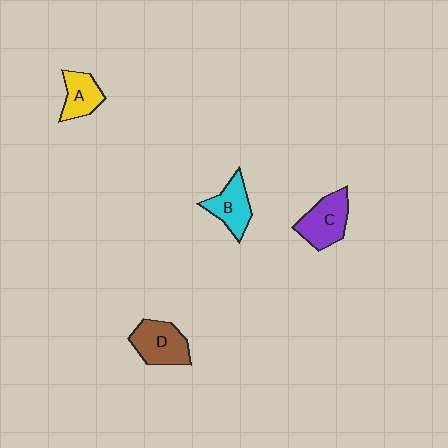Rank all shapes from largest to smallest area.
From largest to smallest: D (brown), C (purple), B (cyan), A (yellow).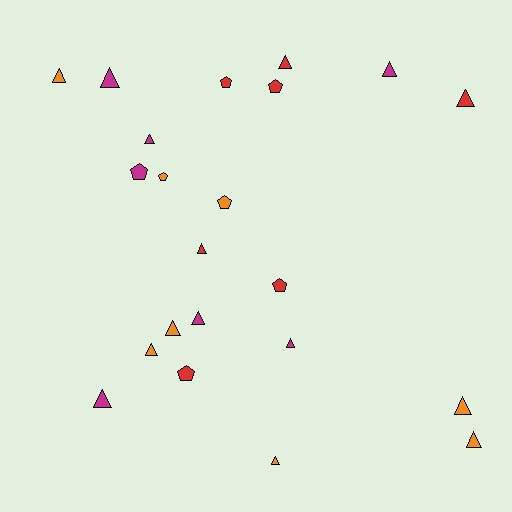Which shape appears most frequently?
Triangle, with 15 objects.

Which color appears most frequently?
Orange, with 8 objects.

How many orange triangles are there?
There are 6 orange triangles.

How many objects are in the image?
There are 22 objects.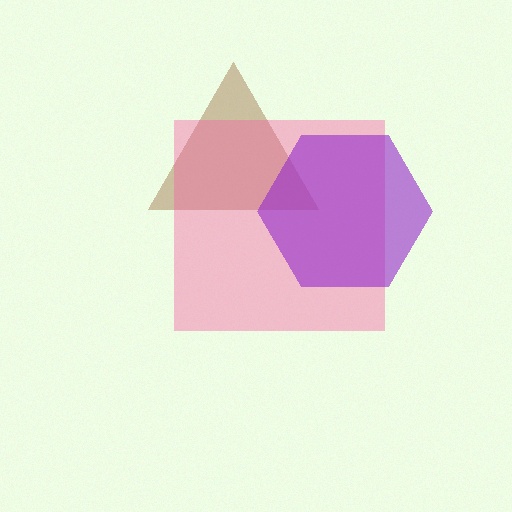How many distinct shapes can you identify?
There are 3 distinct shapes: a brown triangle, a pink square, a purple hexagon.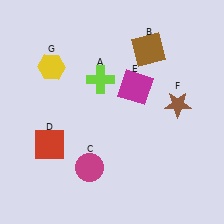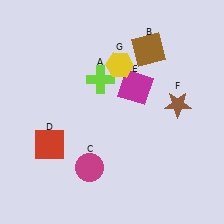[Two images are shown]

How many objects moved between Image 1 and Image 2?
1 object moved between the two images.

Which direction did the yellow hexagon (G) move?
The yellow hexagon (G) moved right.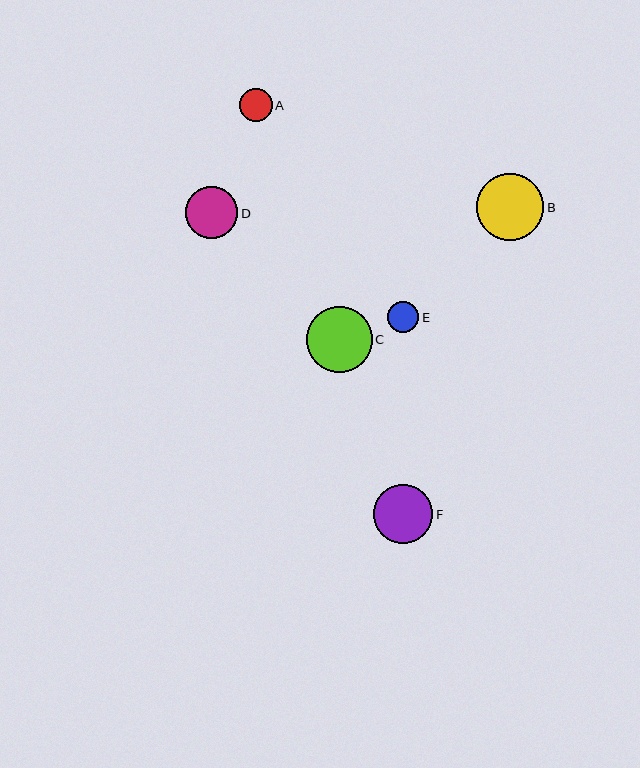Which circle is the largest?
Circle B is the largest with a size of approximately 67 pixels.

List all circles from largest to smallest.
From largest to smallest: B, C, F, D, A, E.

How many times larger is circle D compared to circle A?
Circle D is approximately 1.6 times the size of circle A.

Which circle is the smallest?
Circle E is the smallest with a size of approximately 31 pixels.